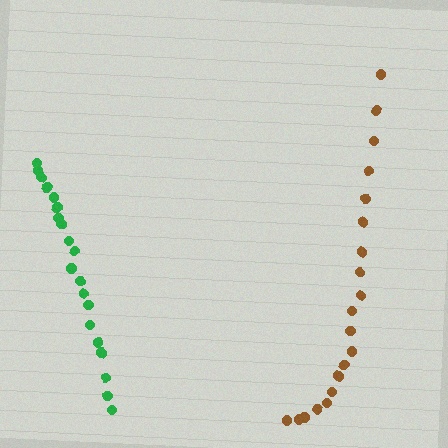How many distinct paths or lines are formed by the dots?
There are 2 distinct paths.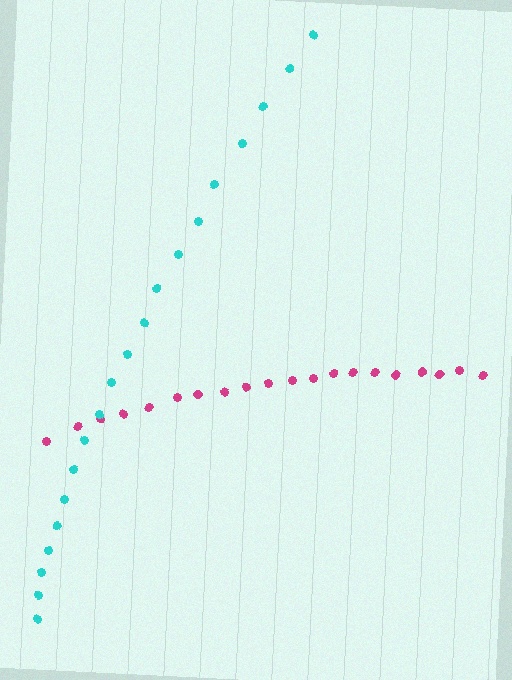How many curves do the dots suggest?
There are 2 distinct paths.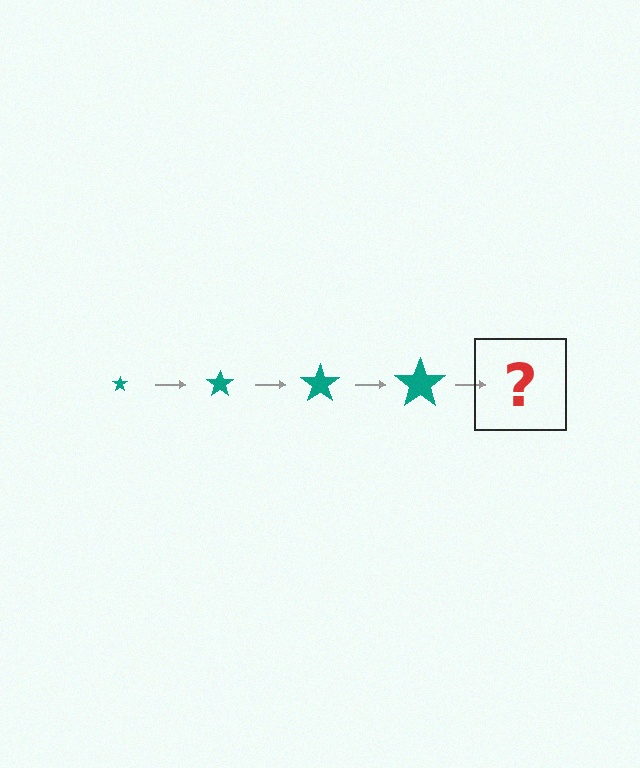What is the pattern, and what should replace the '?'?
The pattern is that the star gets progressively larger each step. The '?' should be a teal star, larger than the previous one.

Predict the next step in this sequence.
The next step is a teal star, larger than the previous one.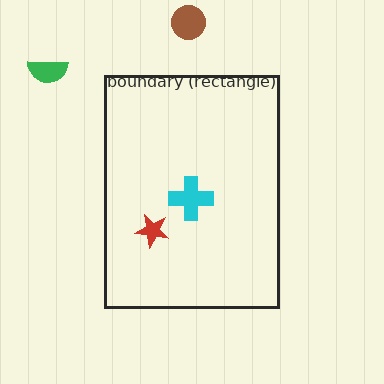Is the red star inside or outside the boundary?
Inside.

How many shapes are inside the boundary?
2 inside, 2 outside.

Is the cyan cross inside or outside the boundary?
Inside.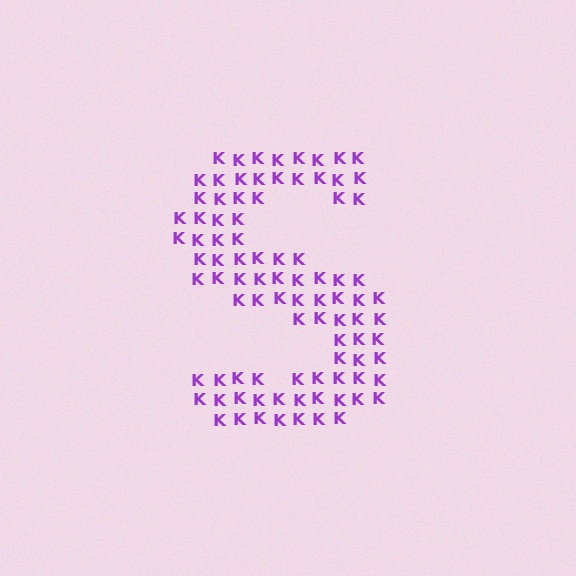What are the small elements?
The small elements are letter K's.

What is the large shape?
The large shape is the letter S.